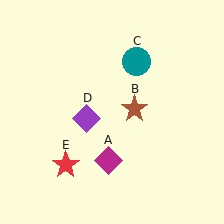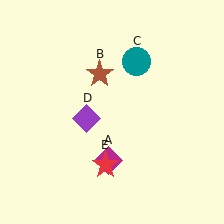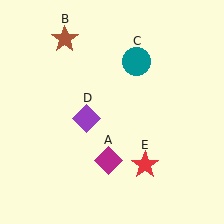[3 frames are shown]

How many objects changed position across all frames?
2 objects changed position: brown star (object B), red star (object E).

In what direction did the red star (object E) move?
The red star (object E) moved right.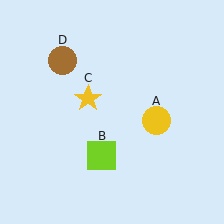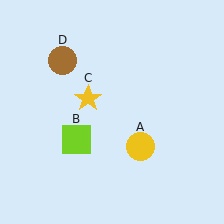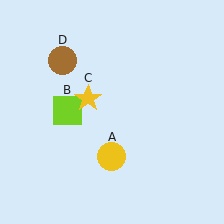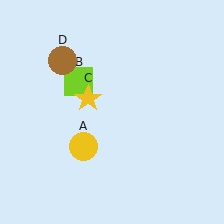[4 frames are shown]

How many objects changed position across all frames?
2 objects changed position: yellow circle (object A), lime square (object B).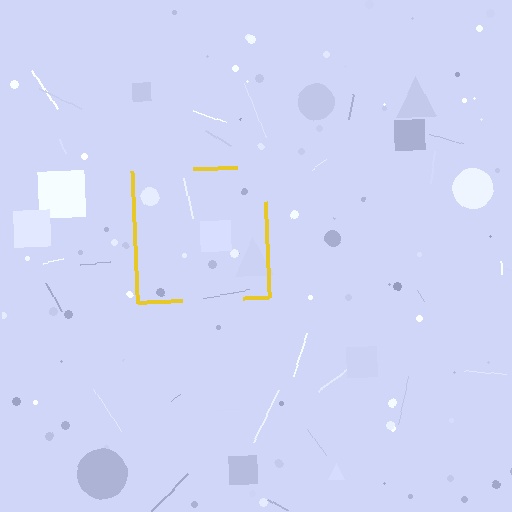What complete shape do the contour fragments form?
The contour fragments form a square.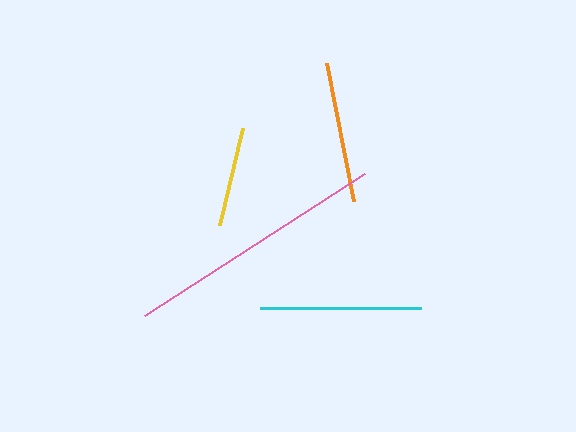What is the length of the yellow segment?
The yellow segment is approximately 100 pixels long.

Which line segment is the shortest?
The yellow line is the shortest at approximately 100 pixels.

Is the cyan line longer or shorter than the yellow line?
The cyan line is longer than the yellow line.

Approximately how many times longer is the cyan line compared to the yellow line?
The cyan line is approximately 1.6 times the length of the yellow line.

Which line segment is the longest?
The pink line is the longest at approximately 262 pixels.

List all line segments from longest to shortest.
From longest to shortest: pink, cyan, orange, yellow.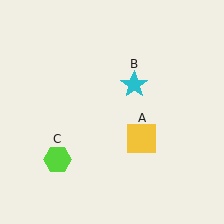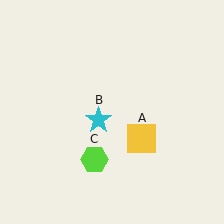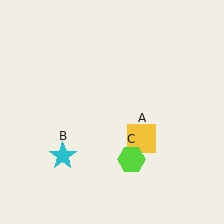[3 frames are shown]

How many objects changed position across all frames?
2 objects changed position: cyan star (object B), lime hexagon (object C).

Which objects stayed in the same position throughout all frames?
Yellow square (object A) remained stationary.